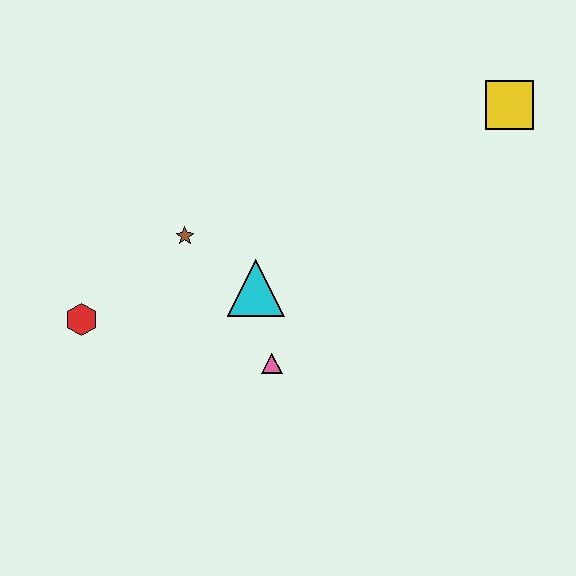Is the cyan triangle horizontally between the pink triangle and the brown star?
Yes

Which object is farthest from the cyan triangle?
The yellow square is farthest from the cyan triangle.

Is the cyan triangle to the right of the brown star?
Yes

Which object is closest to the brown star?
The cyan triangle is closest to the brown star.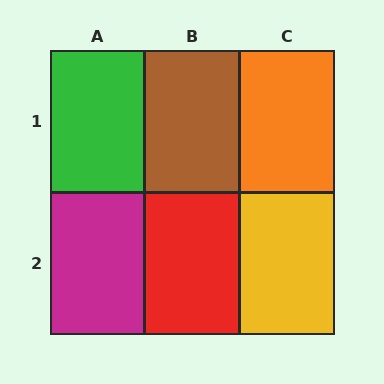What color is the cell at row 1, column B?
Brown.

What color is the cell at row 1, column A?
Green.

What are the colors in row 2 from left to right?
Magenta, red, yellow.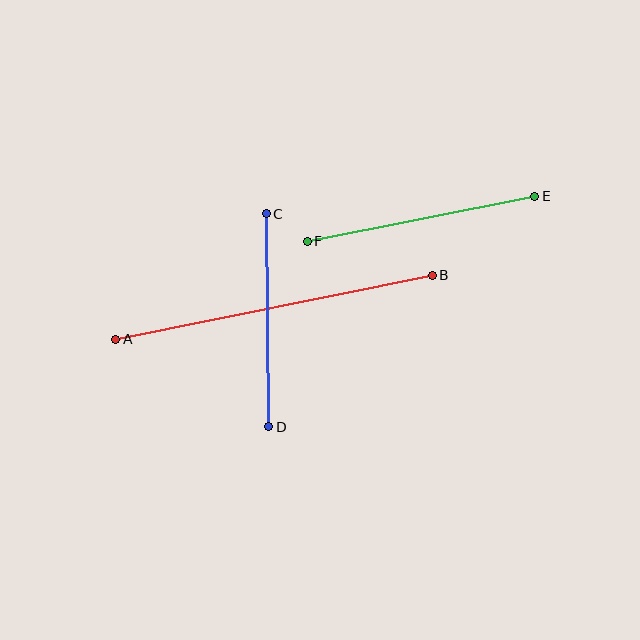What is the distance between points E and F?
The distance is approximately 232 pixels.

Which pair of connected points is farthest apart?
Points A and B are farthest apart.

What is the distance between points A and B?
The distance is approximately 323 pixels.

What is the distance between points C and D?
The distance is approximately 213 pixels.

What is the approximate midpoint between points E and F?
The midpoint is at approximately (421, 219) pixels.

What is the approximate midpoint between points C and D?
The midpoint is at approximately (267, 320) pixels.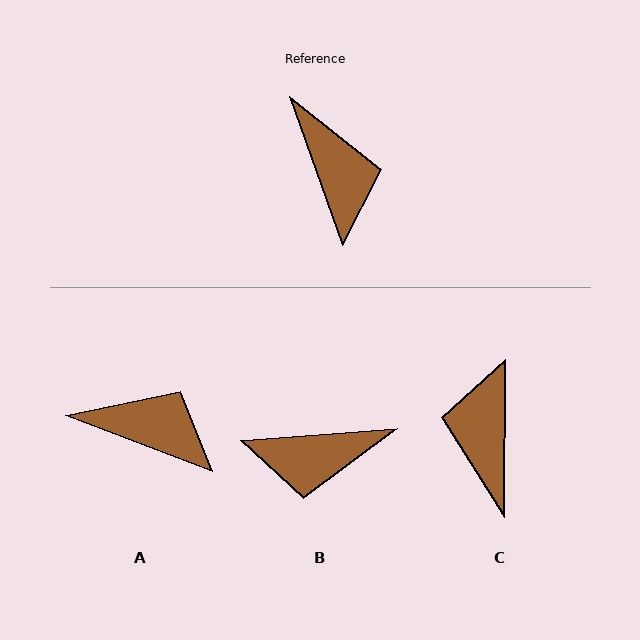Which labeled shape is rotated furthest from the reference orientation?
C, about 160 degrees away.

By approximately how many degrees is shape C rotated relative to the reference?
Approximately 160 degrees counter-clockwise.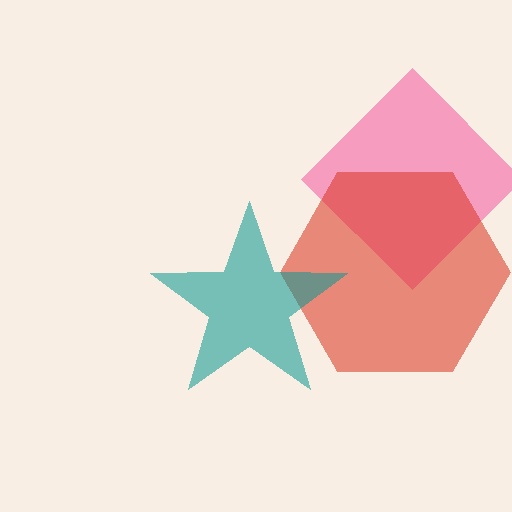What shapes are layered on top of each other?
The layered shapes are: a pink diamond, a red hexagon, a teal star.